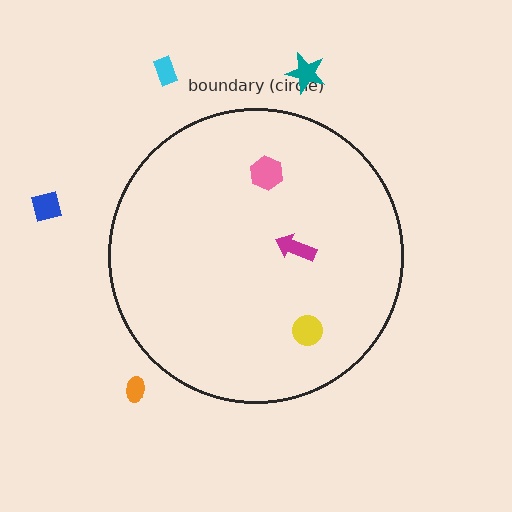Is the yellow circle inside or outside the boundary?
Inside.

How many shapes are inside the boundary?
3 inside, 4 outside.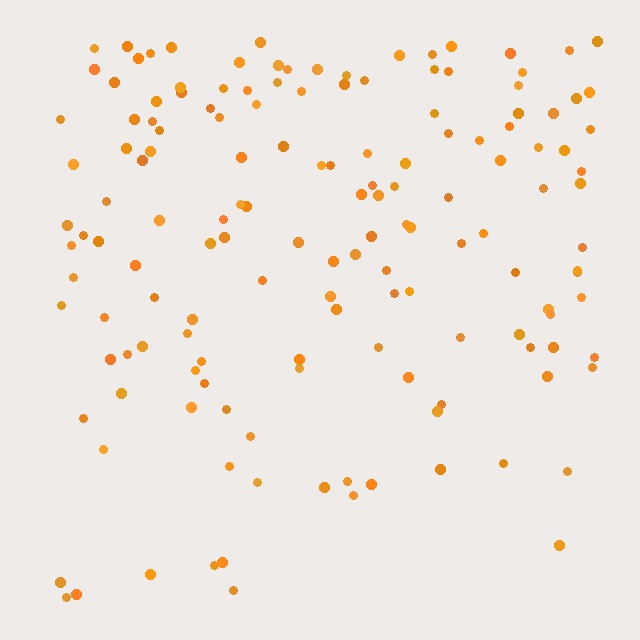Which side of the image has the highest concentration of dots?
The top.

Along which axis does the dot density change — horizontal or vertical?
Vertical.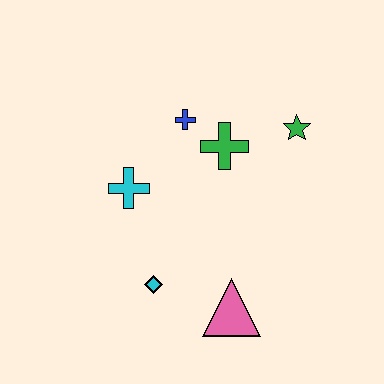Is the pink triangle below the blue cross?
Yes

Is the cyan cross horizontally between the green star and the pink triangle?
No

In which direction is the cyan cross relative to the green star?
The cyan cross is to the left of the green star.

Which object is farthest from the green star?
The cyan diamond is farthest from the green star.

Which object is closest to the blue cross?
The green cross is closest to the blue cross.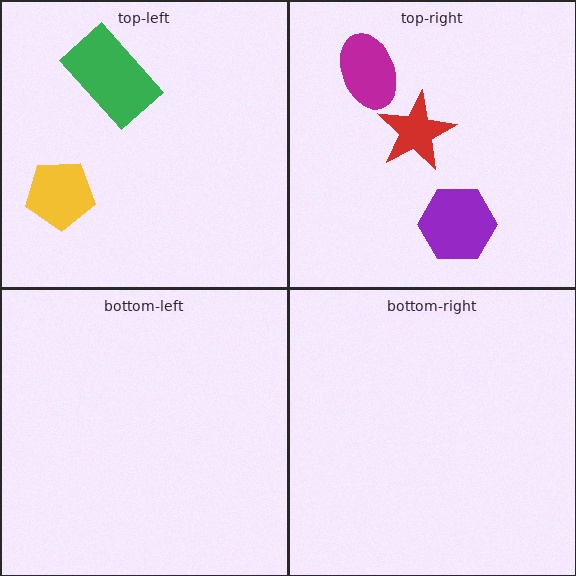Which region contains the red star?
The top-right region.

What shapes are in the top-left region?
The green rectangle, the yellow pentagon.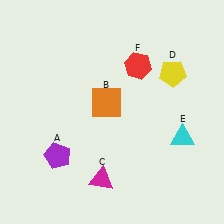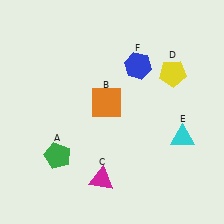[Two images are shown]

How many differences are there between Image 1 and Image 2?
There are 2 differences between the two images.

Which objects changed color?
A changed from purple to green. F changed from red to blue.